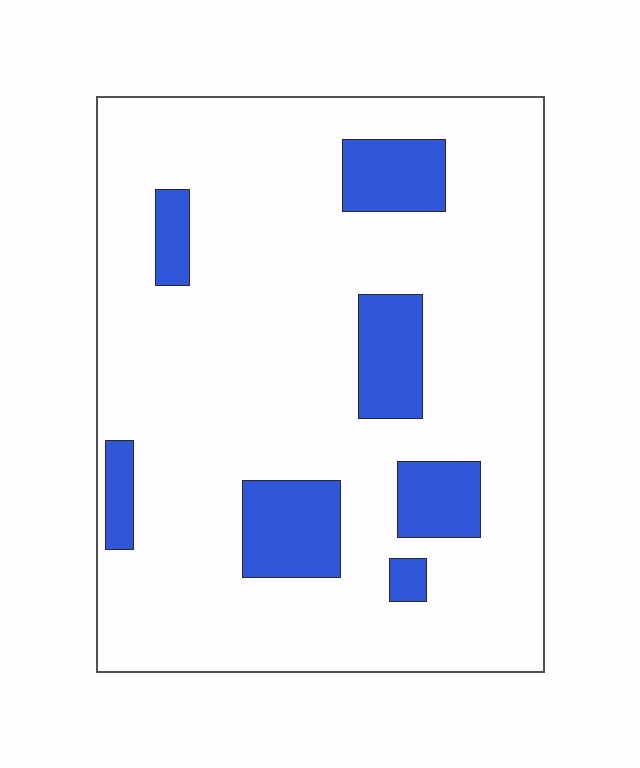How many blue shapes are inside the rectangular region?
7.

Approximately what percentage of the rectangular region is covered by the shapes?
Approximately 15%.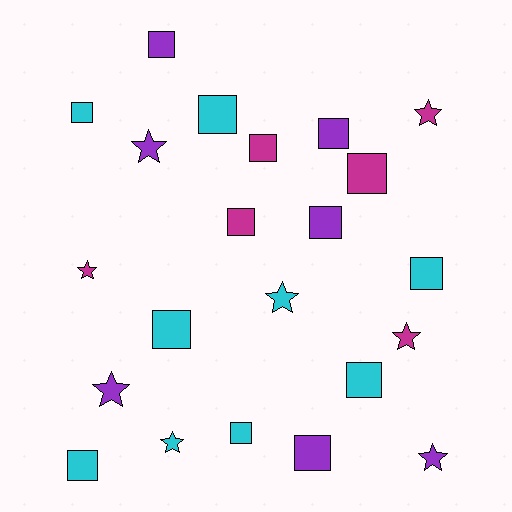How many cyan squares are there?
There are 7 cyan squares.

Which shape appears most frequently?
Square, with 14 objects.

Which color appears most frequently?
Cyan, with 9 objects.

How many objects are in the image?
There are 22 objects.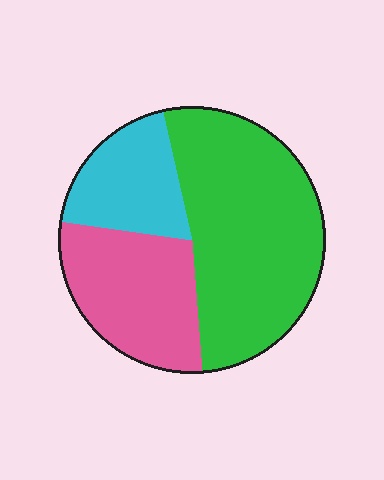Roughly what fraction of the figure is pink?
Pink covers roughly 30% of the figure.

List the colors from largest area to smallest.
From largest to smallest: green, pink, cyan.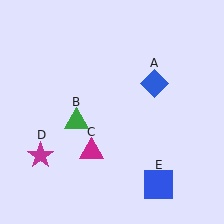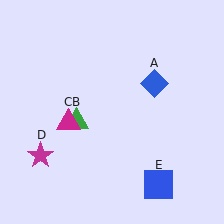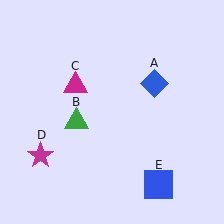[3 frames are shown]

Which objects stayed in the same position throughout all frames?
Blue diamond (object A) and green triangle (object B) and magenta star (object D) and blue square (object E) remained stationary.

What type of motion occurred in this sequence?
The magenta triangle (object C) rotated clockwise around the center of the scene.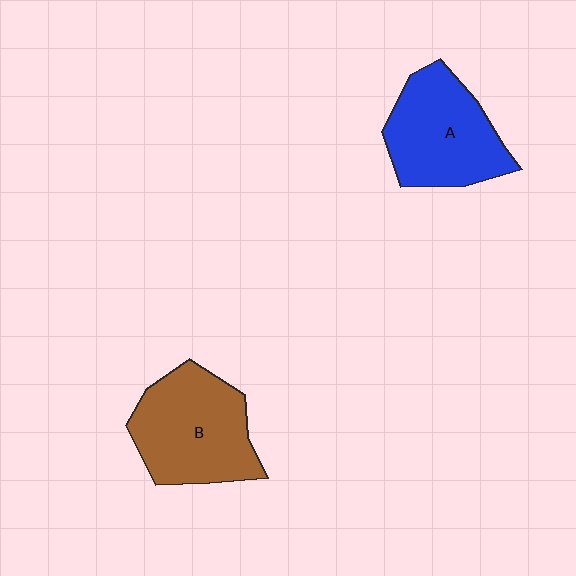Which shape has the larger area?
Shape B (brown).